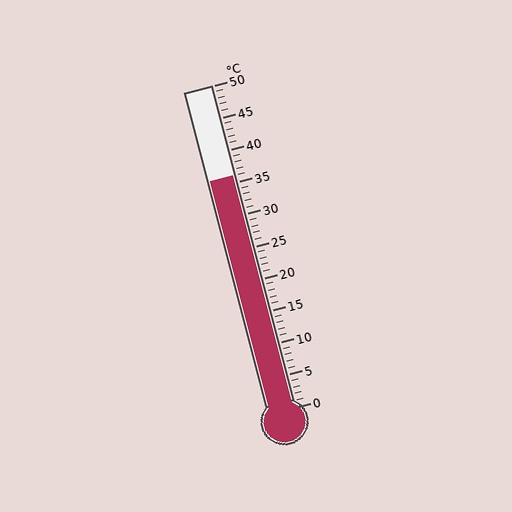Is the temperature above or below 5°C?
The temperature is above 5°C.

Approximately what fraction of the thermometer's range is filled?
The thermometer is filled to approximately 70% of its range.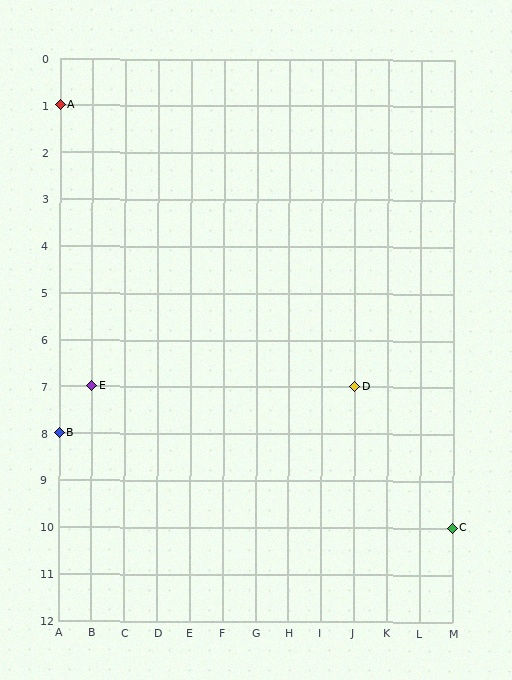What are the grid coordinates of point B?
Point B is at grid coordinates (A, 8).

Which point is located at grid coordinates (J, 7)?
Point D is at (J, 7).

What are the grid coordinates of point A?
Point A is at grid coordinates (A, 1).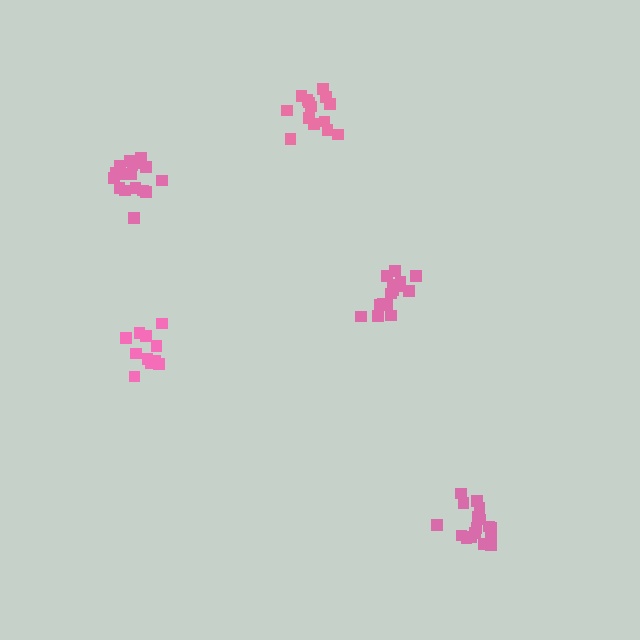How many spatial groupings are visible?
There are 5 spatial groupings.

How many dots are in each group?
Group 1: 13 dots, Group 2: 17 dots, Group 3: 14 dots, Group 4: 15 dots, Group 5: 17 dots (76 total).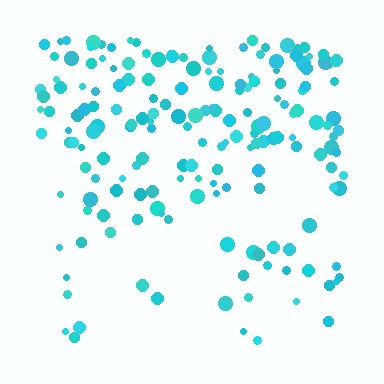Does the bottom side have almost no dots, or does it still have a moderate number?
Still a moderate number, just noticeably fewer than the top.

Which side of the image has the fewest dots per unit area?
The bottom.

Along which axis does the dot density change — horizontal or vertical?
Vertical.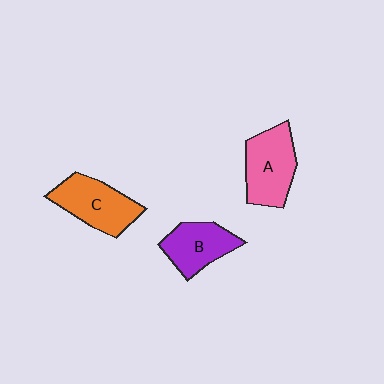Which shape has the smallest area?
Shape B (purple).